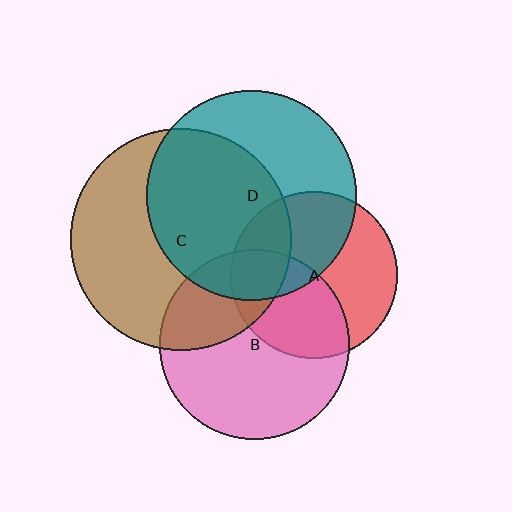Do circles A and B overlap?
Yes.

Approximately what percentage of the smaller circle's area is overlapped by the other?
Approximately 45%.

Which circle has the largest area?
Circle C (brown).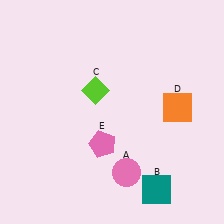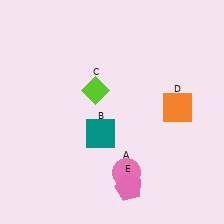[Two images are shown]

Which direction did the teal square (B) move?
The teal square (B) moved up.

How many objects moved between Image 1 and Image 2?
2 objects moved between the two images.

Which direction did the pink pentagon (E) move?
The pink pentagon (E) moved down.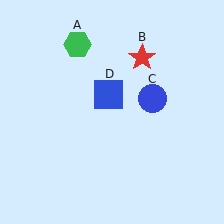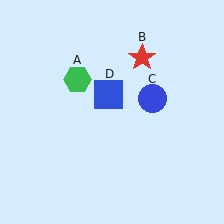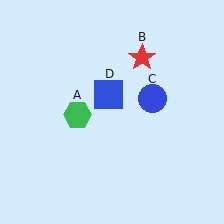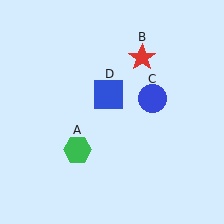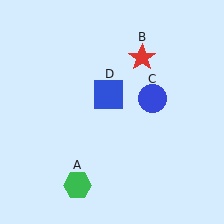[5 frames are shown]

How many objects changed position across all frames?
1 object changed position: green hexagon (object A).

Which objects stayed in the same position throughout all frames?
Red star (object B) and blue circle (object C) and blue square (object D) remained stationary.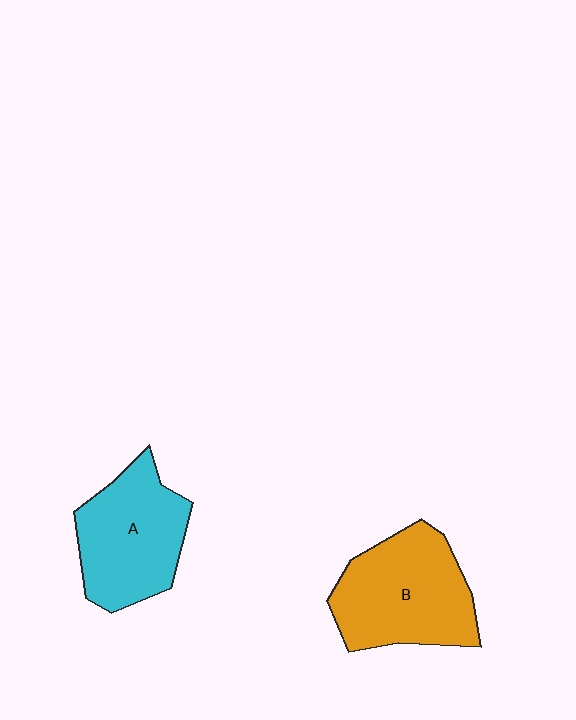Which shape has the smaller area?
Shape A (cyan).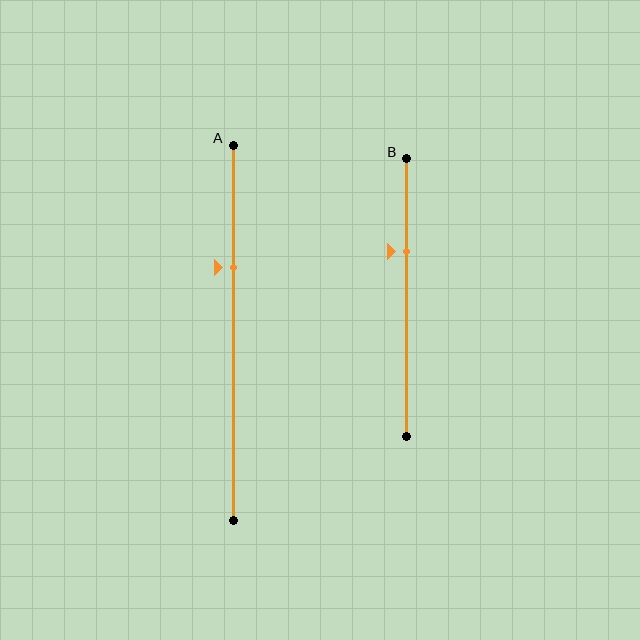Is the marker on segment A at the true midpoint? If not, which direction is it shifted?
No, the marker on segment A is shifted upward by about 17% of the segment length.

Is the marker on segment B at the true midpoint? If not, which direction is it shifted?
No, the marker on segment B is shifted upward by about 17% of the segment length.